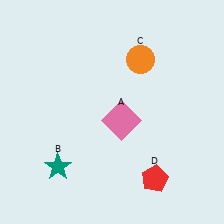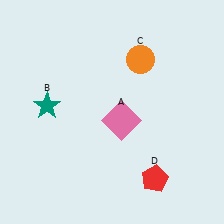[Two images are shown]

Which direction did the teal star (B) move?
The teal star (B) moved up.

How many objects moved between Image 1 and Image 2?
1 object moved between the two images.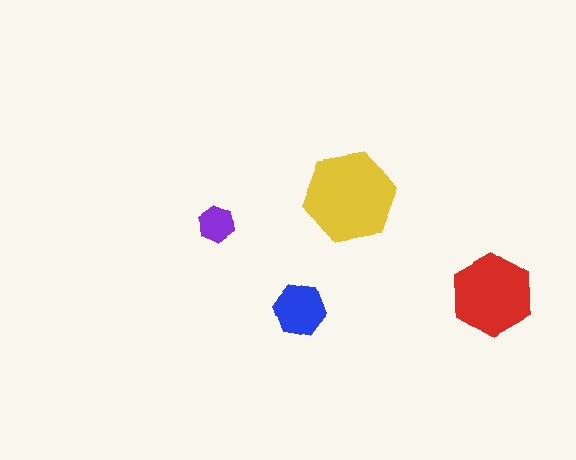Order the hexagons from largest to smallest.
the yellow one, the red one, the blue one, the purple one.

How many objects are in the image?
There are 4 objects in the image.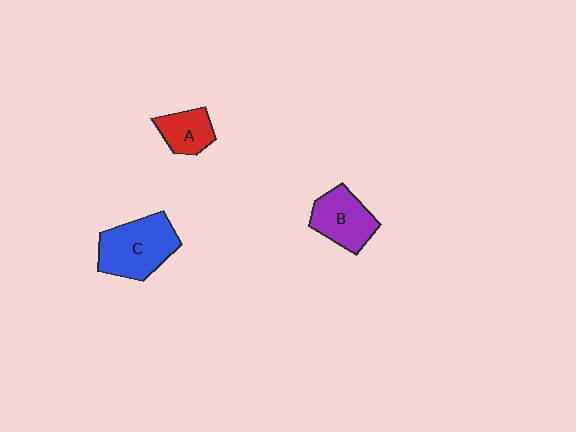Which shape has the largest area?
Shape C (blue).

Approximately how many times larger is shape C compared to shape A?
Approximately 1.9 times.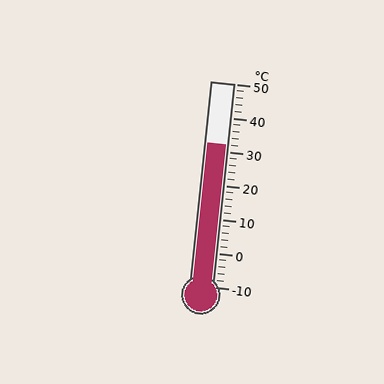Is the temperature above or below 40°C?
The temperature is below 40°C.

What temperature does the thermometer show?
The thermometer shows approximately 32°C.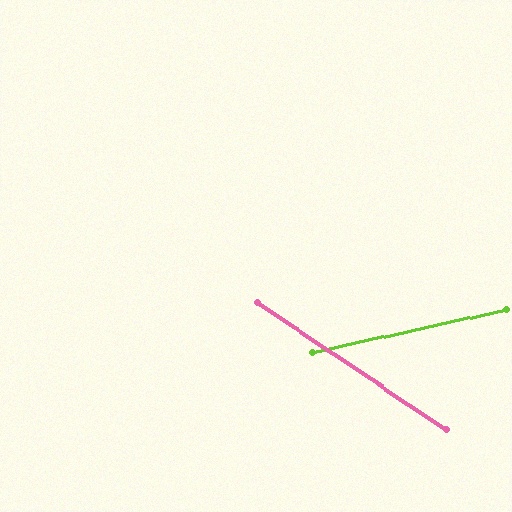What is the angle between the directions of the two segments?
Approximately 46 degrees.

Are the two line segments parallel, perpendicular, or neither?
Neither parallel nor perpendicular — they differ by about 46°.